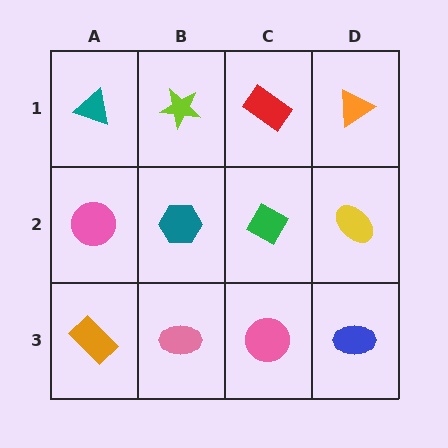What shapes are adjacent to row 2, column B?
A lime star (row 1, column B), a pink ellipse (row 3, column B), a pink circle (row 2, column A), a green diamond (row 2, column C).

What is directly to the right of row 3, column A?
A pink ellipse.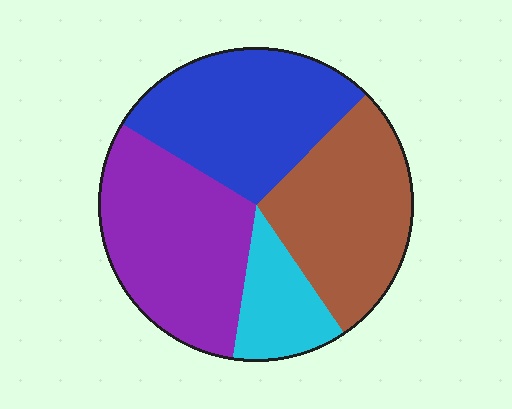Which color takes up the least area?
Cyan, at roughly 10%.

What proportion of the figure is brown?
Brown takes up about one quarter (1/4) of the figure.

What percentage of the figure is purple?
Purple covers 31% of the figure.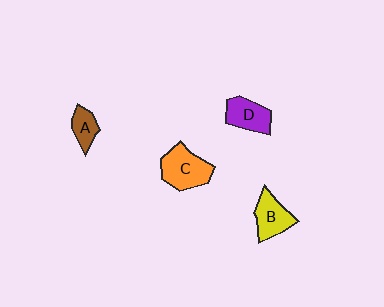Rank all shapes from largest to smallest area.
From largest to smallest: C (orange), B (yellow), D (purple), A (brown).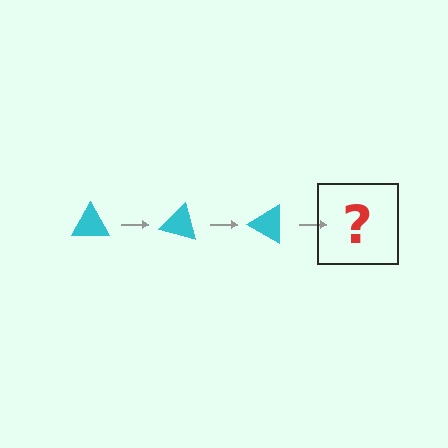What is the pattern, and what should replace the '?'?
The pattern is that the triangle rotates 15 degrees each step. The '?' should be a cyan triangle rotated 45 degrees.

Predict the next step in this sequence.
The next step is a cyan triangle rotated 45 degrees.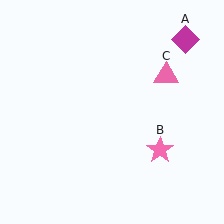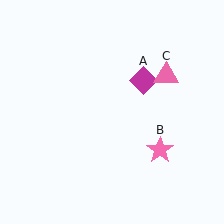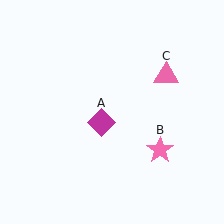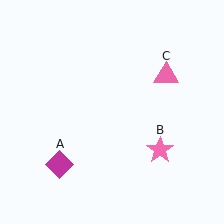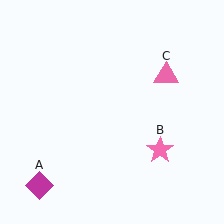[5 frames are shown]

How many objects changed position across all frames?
1 object changed position: magenta diamond (object A).